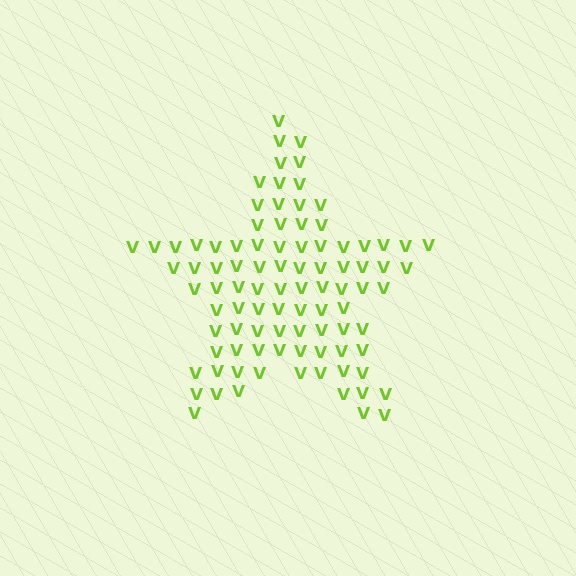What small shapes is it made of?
It is made of small letter V's.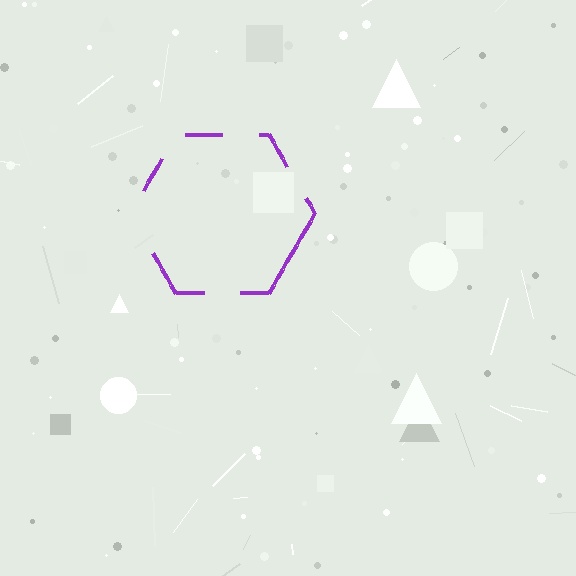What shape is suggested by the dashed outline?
The dashed outline suggests a hexagon.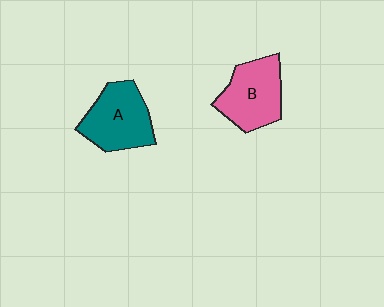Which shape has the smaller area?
Shape B (pink).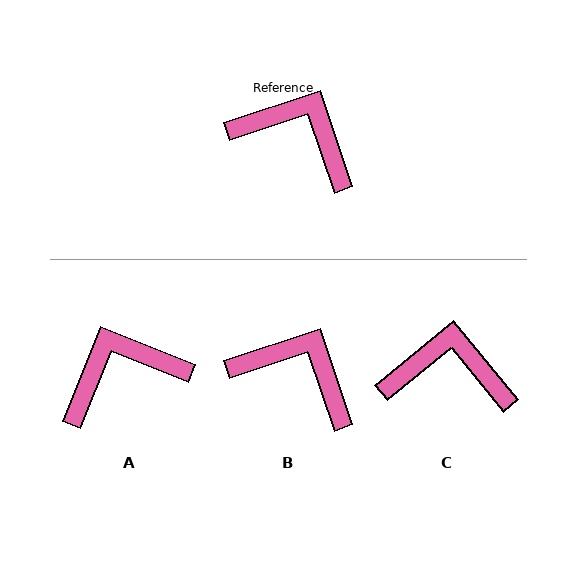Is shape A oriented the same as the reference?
No, it is off by about 50 degrees.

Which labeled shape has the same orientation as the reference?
B.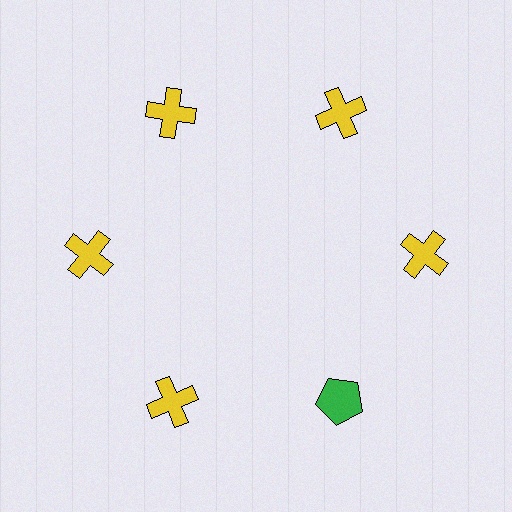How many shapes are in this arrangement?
There are 6 shapes arranged in a ring pattern.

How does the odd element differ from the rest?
It differs in both color (green instead of yellow) and shape (pentagon instead of cross).